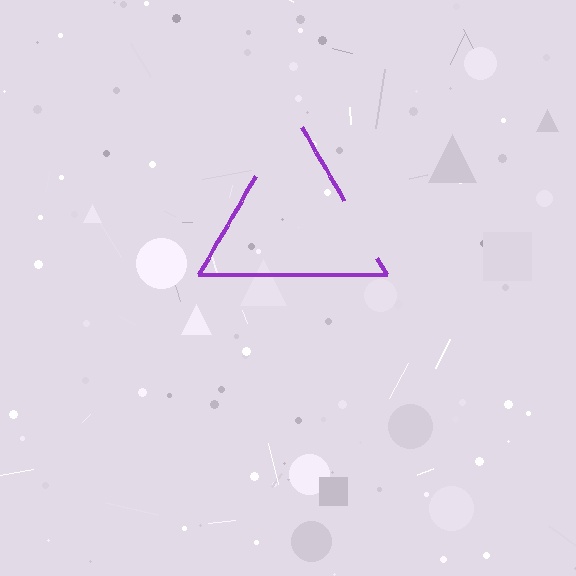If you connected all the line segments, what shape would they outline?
They would outline a triangle.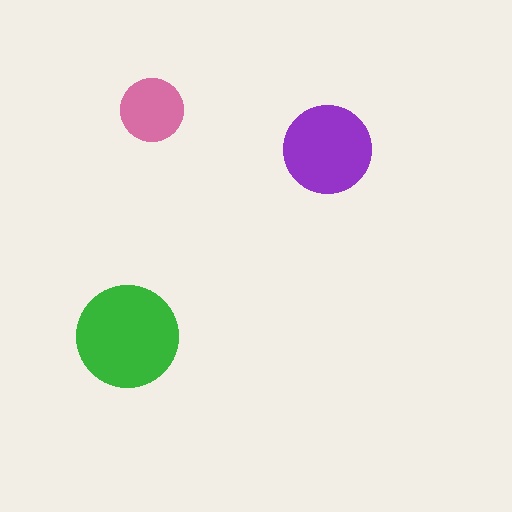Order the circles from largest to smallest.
the green one, the purple one, the pink one.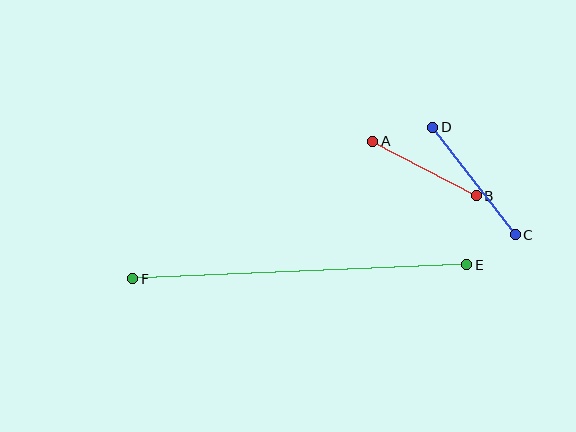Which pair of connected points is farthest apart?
Points E and F are farthest apart.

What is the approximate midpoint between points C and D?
The midpoint is at approximately (474, 181) pixels.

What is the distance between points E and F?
The distance is approximately 335 pixels.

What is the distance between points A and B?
The distance is approximately 117 pixels.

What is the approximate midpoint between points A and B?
The midpoint is at approximately (424, 168) pixels.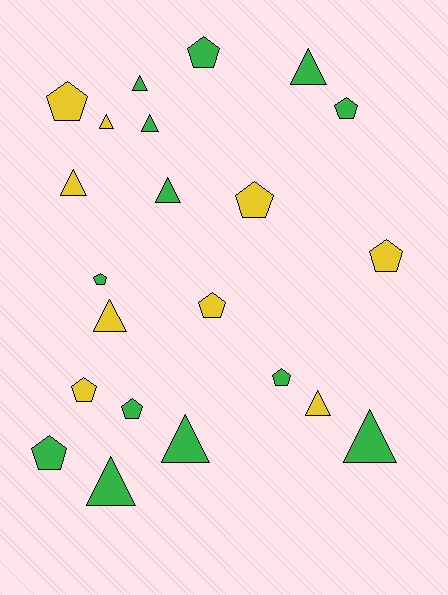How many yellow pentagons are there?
There are 5 yellow pentagons.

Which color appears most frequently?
Green, with 13 objects.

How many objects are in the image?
There are 22 objects.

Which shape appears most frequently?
Triangle, with 11 objects.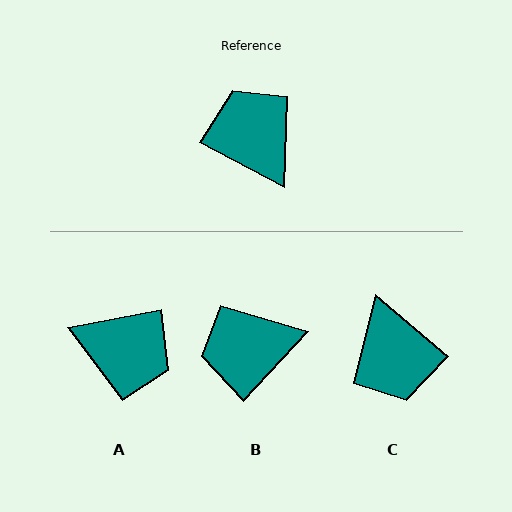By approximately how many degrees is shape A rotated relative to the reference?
Approximately 141 degrees clockwise.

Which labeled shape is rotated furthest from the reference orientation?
C, about 168 degrees away.